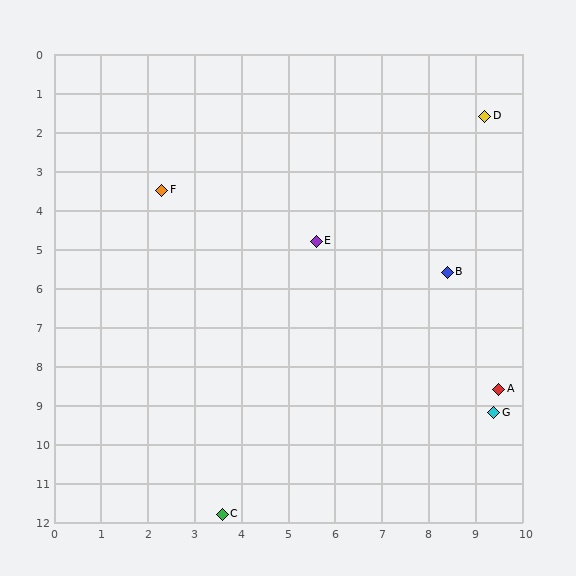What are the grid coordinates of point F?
Point F is at approximately (2.3, 3.5).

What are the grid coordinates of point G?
Point G is at approximately (9.4, 9.2).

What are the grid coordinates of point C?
Point C is at approximately (3.6, 11.8).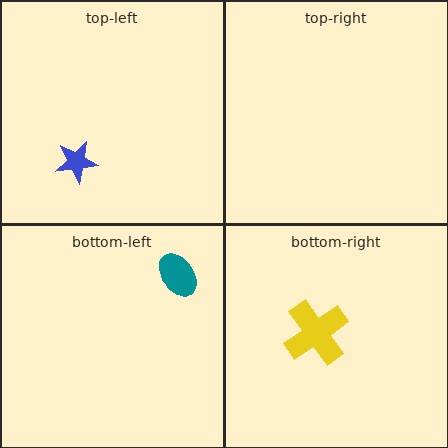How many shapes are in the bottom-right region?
1.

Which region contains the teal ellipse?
The bottom-left region.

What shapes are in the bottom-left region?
The teal ellipse.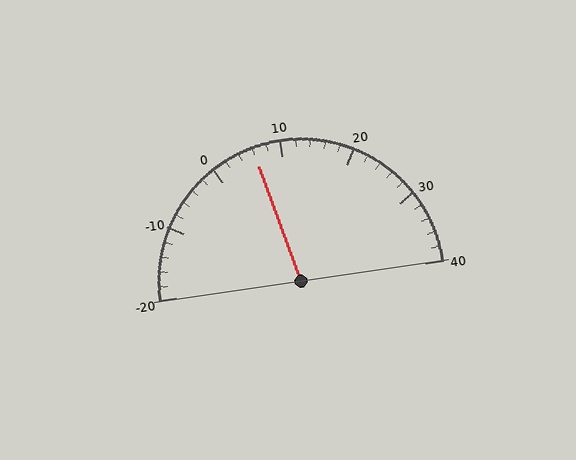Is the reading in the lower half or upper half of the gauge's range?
The reading is in the lower half of the range (-20 to 40).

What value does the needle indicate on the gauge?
The needle indicates approximately 6.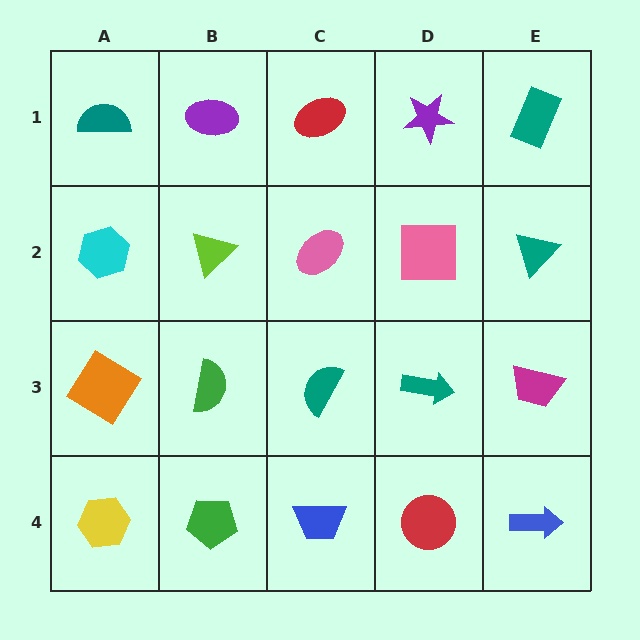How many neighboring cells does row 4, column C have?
3.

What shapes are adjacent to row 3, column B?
A lime triangle (row 2, column B), a green pentagon (row 4, column B), an orange diamond (row 3, column A), a teal semicircle (row 3, column C).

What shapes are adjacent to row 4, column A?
An orange diamond (row 3, column A), a green pentagon (row 4, column B).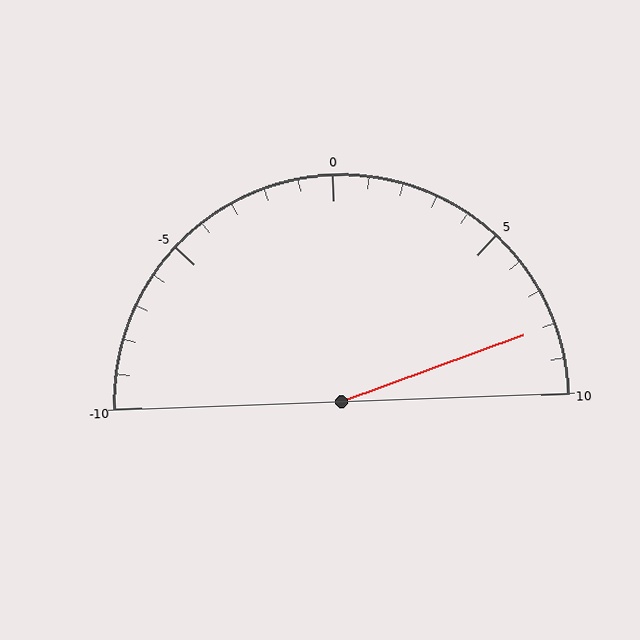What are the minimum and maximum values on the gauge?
The gauge ranges from -10 to 10.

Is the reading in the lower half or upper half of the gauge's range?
The reading is in the upper half of the range (-10 to 10).